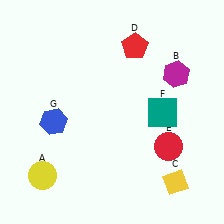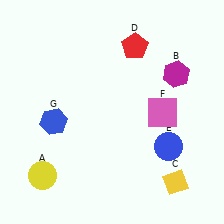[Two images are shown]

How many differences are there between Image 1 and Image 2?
There are 2 differences between the two images.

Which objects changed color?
E changed from red to blue. F changed from teal to pink.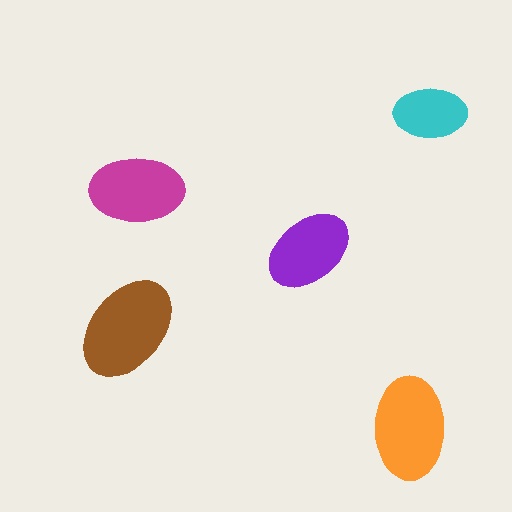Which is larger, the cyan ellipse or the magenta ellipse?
The magenta one.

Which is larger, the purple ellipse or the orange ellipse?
The orange one.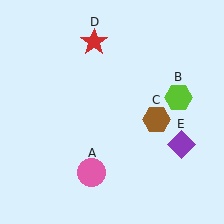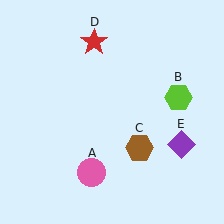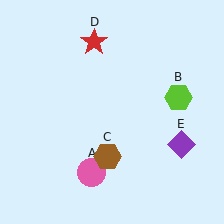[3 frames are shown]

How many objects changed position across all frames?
1 object changed position: brown hexagon (object C).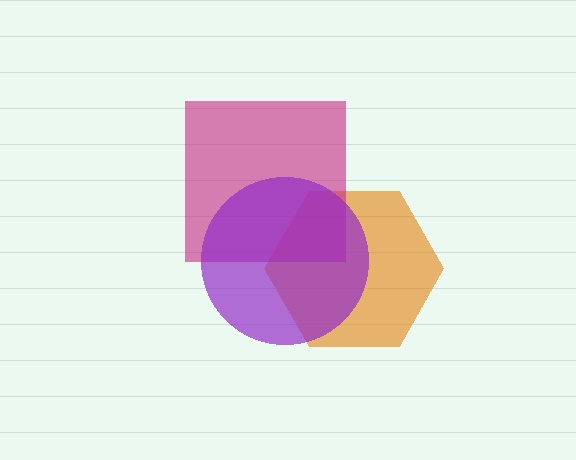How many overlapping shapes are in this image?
There are 3 overlapping shapes in the image.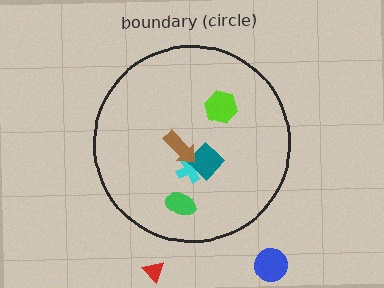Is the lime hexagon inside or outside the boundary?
Inside.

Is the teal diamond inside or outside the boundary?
Inside.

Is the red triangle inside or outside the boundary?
Outside.